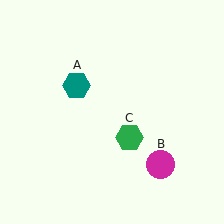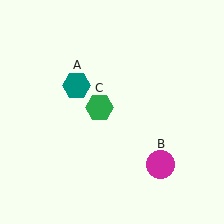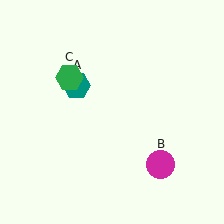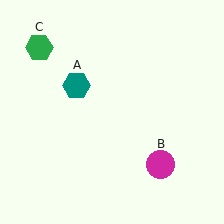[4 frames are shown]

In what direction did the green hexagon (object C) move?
The green hexagon (object C) moved up and to the left.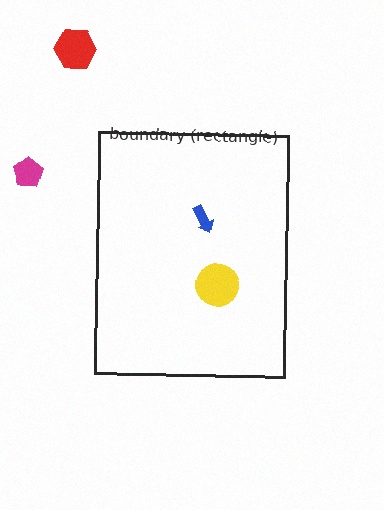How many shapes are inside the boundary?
2 inside, 2 outside.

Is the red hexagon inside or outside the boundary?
Outside.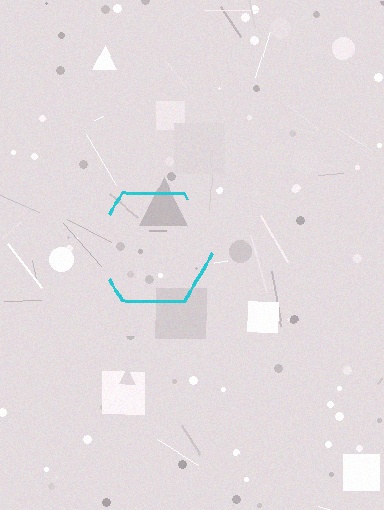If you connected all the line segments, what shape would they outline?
They would outline a hexagon.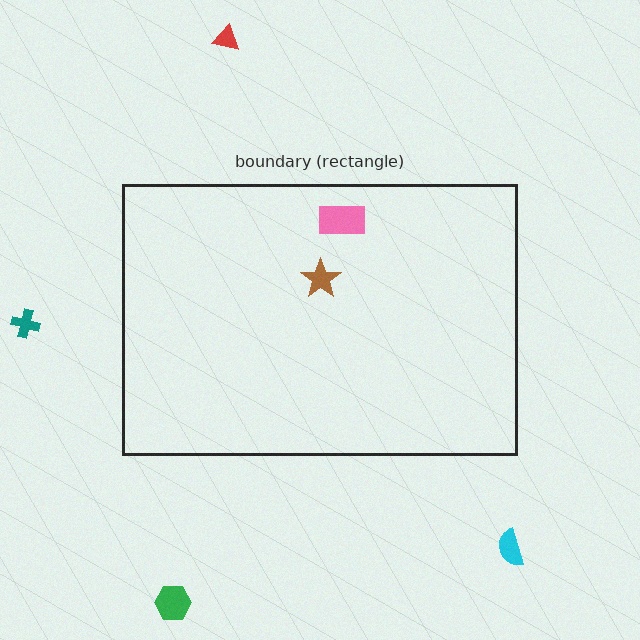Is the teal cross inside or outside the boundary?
Outside.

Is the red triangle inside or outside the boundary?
Outside.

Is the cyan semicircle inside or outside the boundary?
Outside.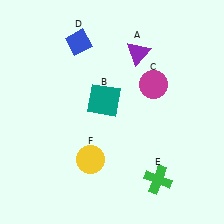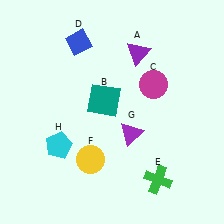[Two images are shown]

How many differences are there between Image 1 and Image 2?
There are 2 differences between the two images.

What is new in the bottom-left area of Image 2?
A cyan pentagon (H) was added in the bottom-left area of Image 2.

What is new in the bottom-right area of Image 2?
A purple triangle (G) was added in the bottom-right area of Image 2.